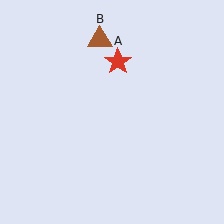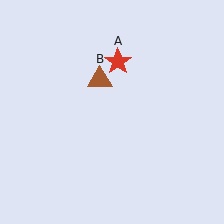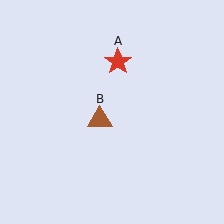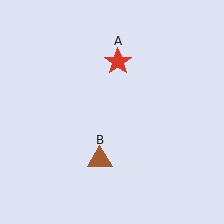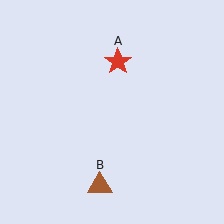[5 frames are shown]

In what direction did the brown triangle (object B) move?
The brown triangle (object B) moved down.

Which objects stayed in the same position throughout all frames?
Red star (object A) remained stationary.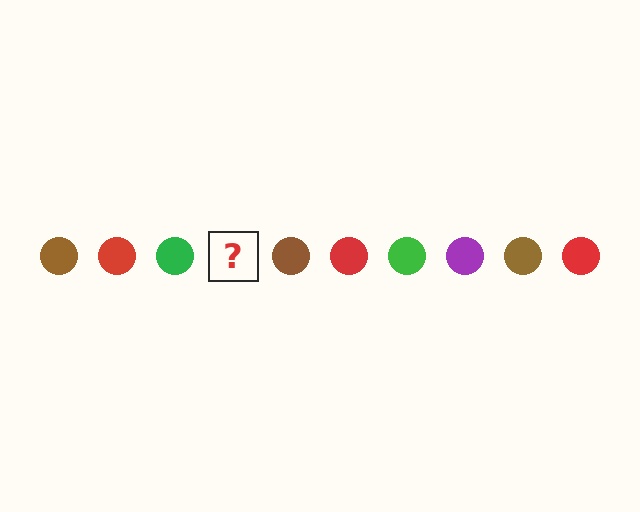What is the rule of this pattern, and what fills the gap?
The rule is that the pattern cycles through brown, red, green, purple circles. The gap should be filled with a purple circle.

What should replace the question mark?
The question mark should be replaced with a purple circle.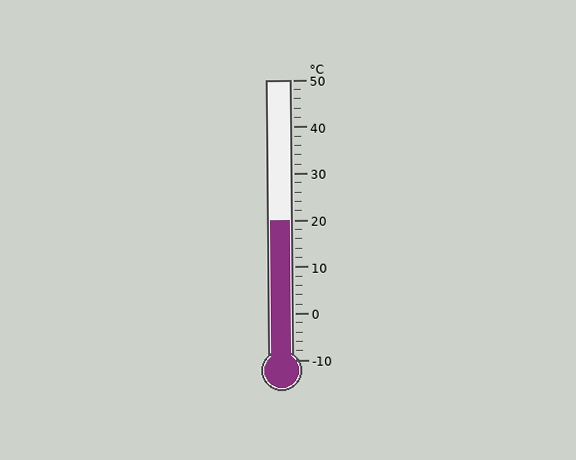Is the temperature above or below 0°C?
The temperature is above 0°C.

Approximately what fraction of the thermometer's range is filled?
The thermometer is filled to approximately 50% of its range.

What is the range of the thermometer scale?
The thermometer scale ranges from -10°C to 50°C.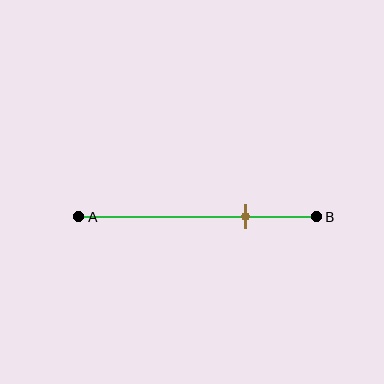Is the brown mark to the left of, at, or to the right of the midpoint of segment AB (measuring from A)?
The brown mark is to the right of the midpoint of segment AB.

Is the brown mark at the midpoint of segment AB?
No, the mark is at about 70% from A, not at the 50% midpoint.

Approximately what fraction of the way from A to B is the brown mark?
The brown mark is approximately 70% of the way from A to B.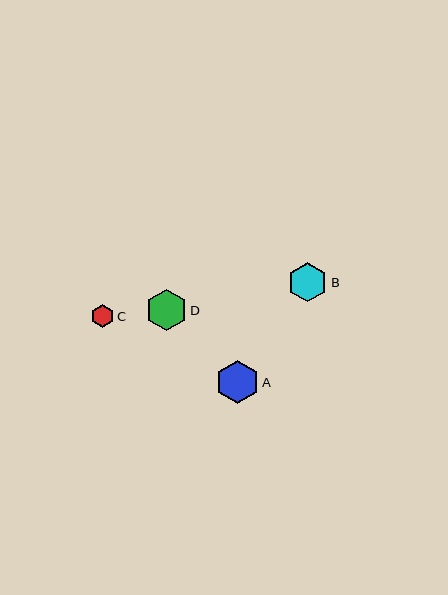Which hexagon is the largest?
Hexagon A is the largest with a size of approximately 44 pixels.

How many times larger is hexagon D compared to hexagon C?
Hexagon D is approximately 1.8 times the size of hexagon C.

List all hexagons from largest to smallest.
From largest to smallest: A, D, B, C.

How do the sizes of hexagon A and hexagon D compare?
Hexagon A and hexagon D are approximately the same size.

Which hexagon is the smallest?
Hexagon C is the smallest with a size of approximately 23 pixels.